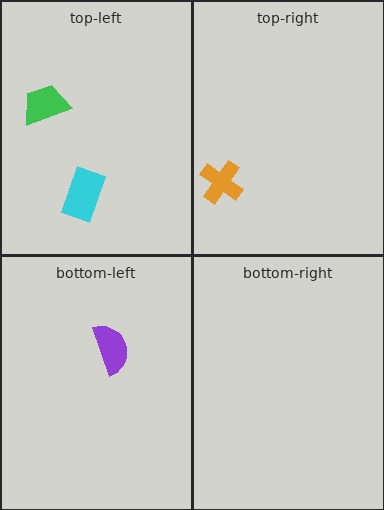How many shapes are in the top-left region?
2.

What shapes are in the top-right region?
The orange cross.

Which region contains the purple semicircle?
The bottom-left region.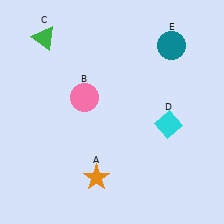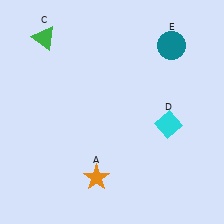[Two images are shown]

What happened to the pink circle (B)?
The pink circle (B) was removed in Image 2. It was in the top-left area of Image 1.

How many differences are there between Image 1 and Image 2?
There is 1 difference between the two images.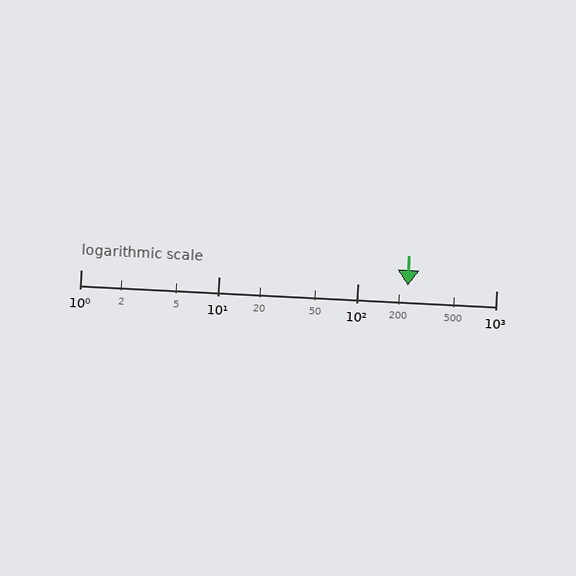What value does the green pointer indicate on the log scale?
The pointer indicates approximately 230.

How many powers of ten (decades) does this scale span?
The scale spans 3 decades, from 1 to 1000.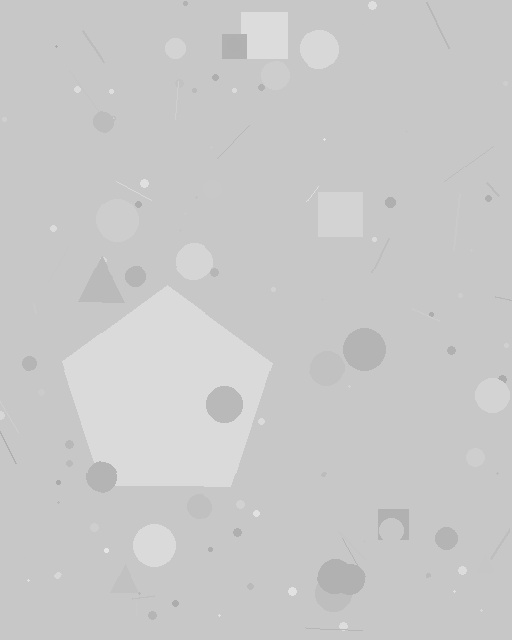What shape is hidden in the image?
A pentagon is hidden in the image.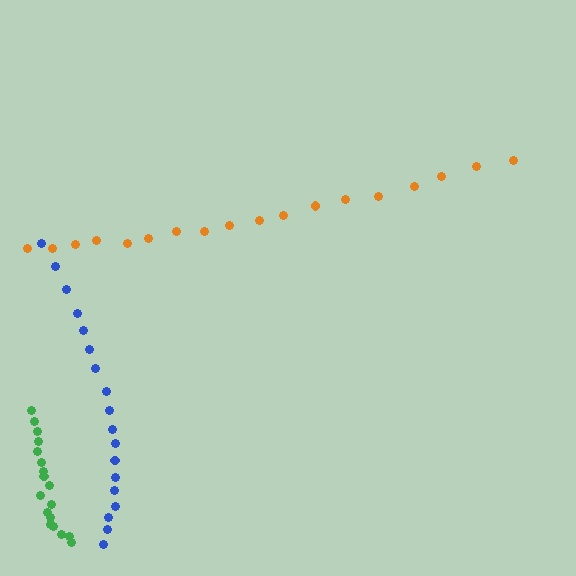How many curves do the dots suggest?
There are 3 distinct paths.